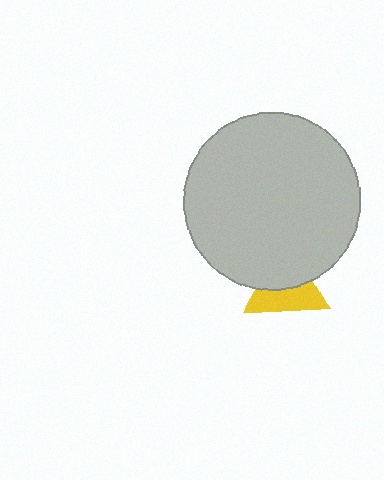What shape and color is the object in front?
The object in front is a light gray circle.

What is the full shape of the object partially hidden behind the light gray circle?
The partially hidden object is a yellow triangle.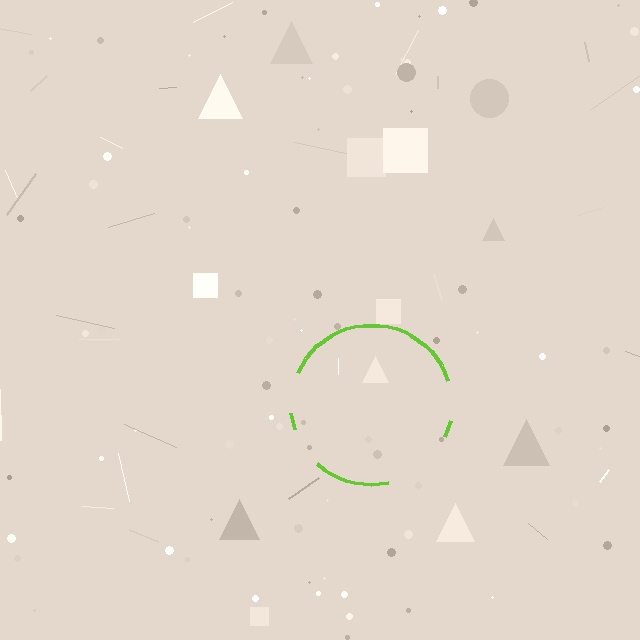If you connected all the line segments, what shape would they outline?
They would outline a circle.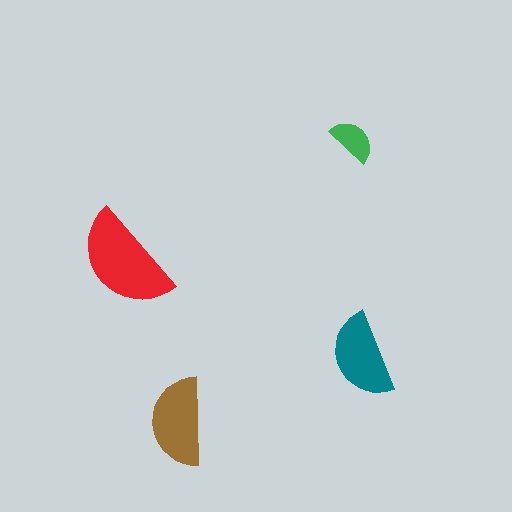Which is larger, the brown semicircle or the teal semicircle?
The brown one.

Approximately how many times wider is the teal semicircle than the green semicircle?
About 2 times wider.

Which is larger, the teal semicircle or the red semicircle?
The red one.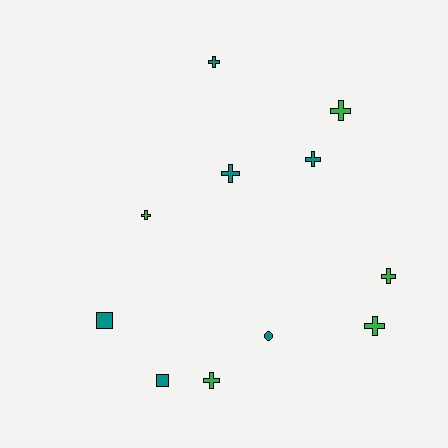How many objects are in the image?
There are 11 objects.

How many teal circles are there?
There is 1 teal circle.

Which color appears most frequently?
Teal, with 6 objects.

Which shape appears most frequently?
Cross, with 8 objects.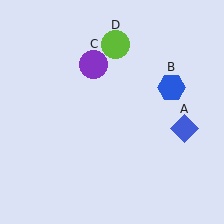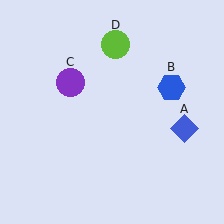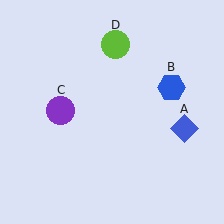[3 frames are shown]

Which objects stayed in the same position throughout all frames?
Blue diamond (object A) and blue hexagon (object B) and lime circle (object D) remained stationary.